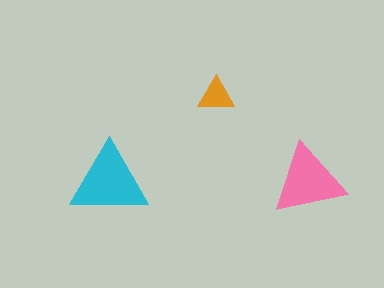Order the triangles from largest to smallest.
the cyan one, the pink one, the orange one.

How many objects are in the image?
There are 3 objects in the image.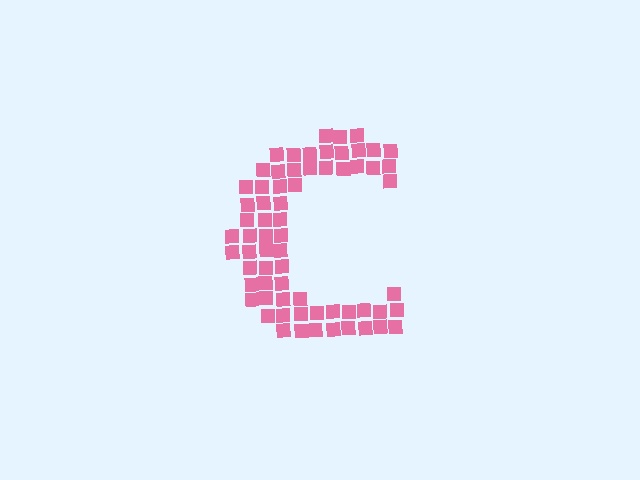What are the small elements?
The small elements are squares.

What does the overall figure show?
The overall figure shows the letter C.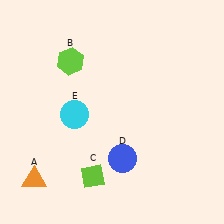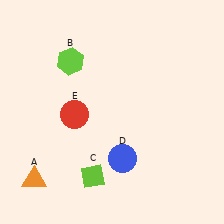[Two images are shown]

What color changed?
The circle (E) changed from cyan in Image 1 to red in Image 2.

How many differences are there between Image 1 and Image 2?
There is 1 difference between the two images.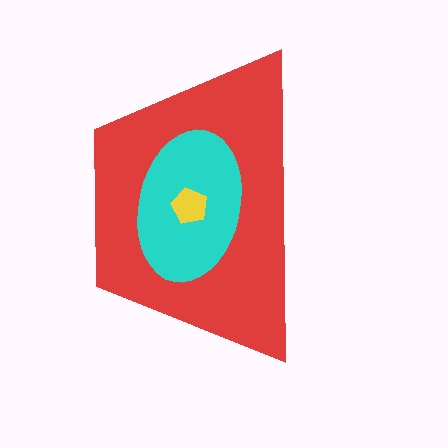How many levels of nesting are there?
3.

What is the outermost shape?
The red trapezoid.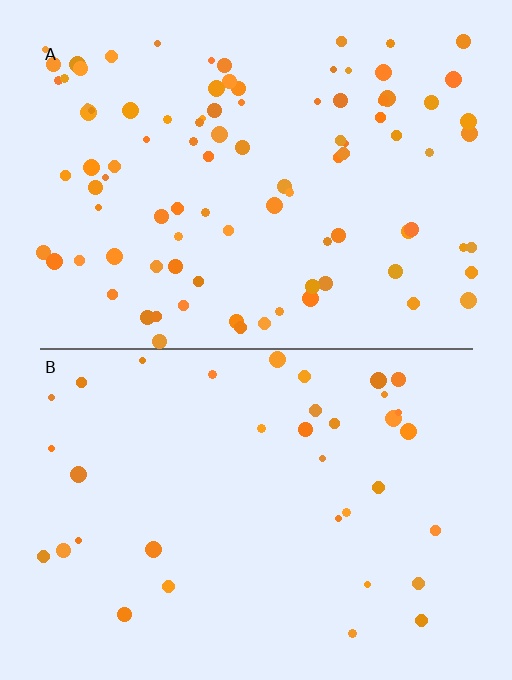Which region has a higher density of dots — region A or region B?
A (the top).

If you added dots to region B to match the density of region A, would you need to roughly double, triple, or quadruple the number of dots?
Approximately triple.